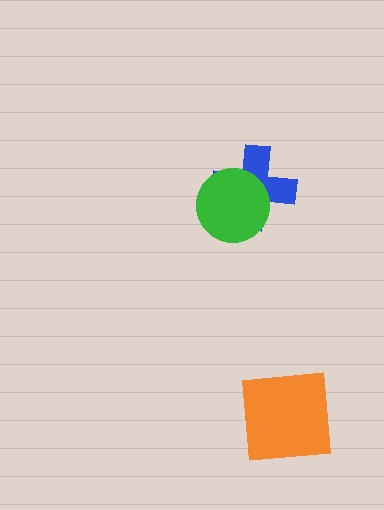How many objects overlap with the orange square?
0 objects overlap with the orange square.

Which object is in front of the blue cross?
The green circle is in front of the blue cross.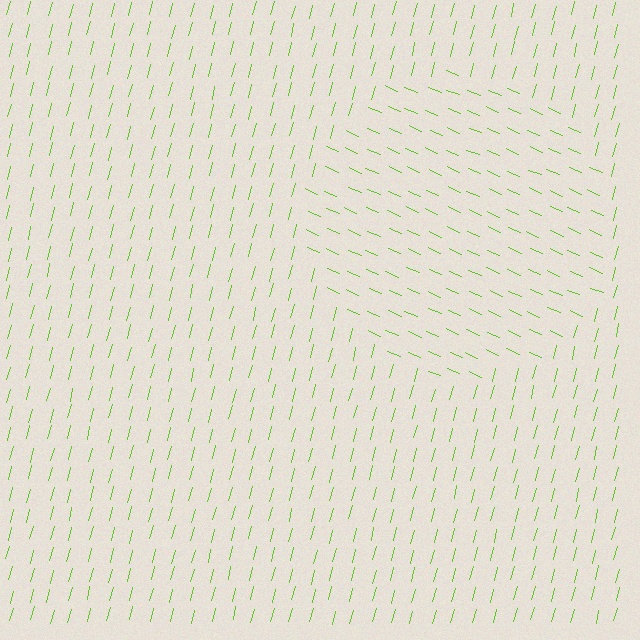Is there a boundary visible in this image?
Yes, there is a texture boundary formed by a change in line orientation.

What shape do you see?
I see a circle.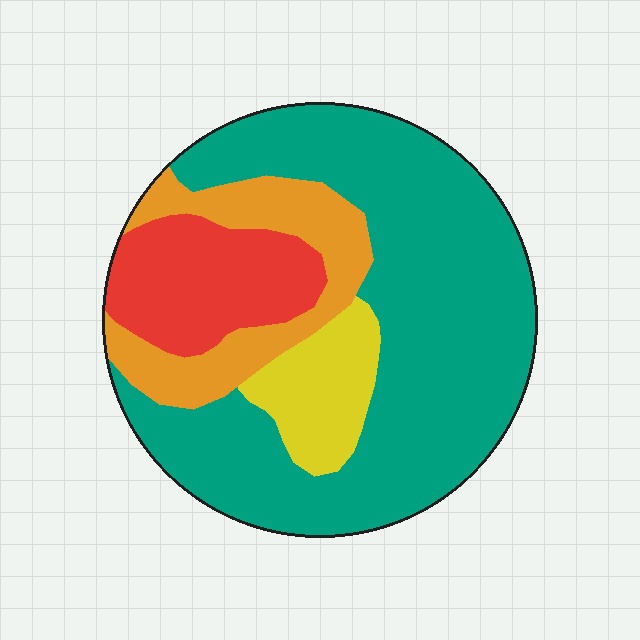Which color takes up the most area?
Teal, at roughly 60%.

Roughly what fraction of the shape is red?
Red covers 15% of the shape.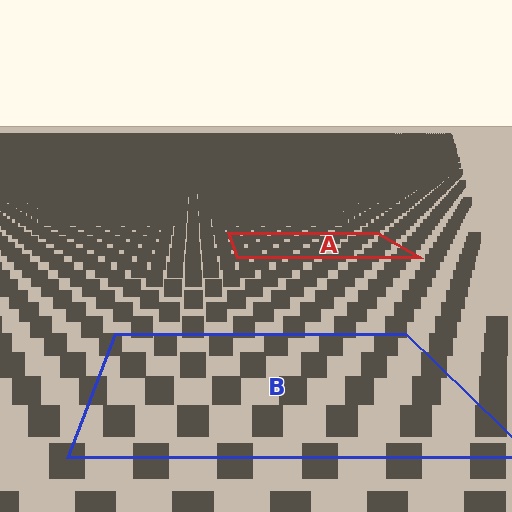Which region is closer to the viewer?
Region B is closer. The texture elements there are larger and more spread out.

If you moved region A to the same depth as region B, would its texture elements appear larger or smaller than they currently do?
They would appear larger. At a closer depth, the same texture elements are projected at a bigger on-screen size.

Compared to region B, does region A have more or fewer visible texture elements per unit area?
Region A has more texture elements per unit area — they are packed more densely because it is farther away.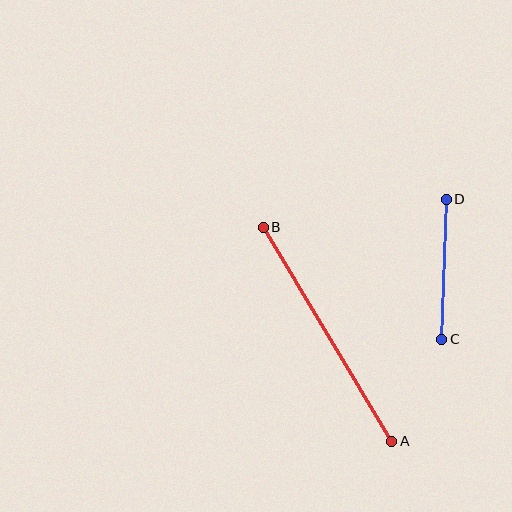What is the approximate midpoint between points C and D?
The midpoint is at approximately (444, 269) pixels.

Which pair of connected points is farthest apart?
Points A and B are farthest apart.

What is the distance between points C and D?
The distance is approximately 140 pixels.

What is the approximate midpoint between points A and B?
The midpoint is at approximately (327, 334) pixels.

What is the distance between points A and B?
The distance is approximately 249 pixels.